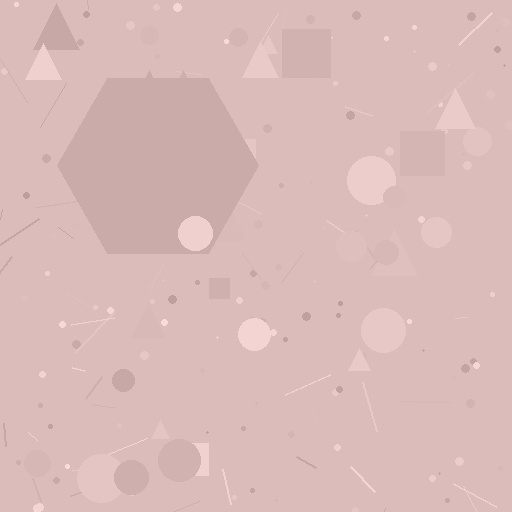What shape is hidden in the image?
A hexagon is hidden in the image.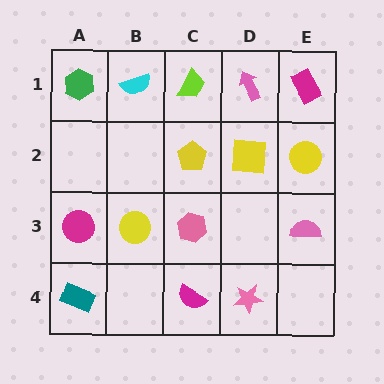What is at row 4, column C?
A magenta semicircle.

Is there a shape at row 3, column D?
No, that cell is empty.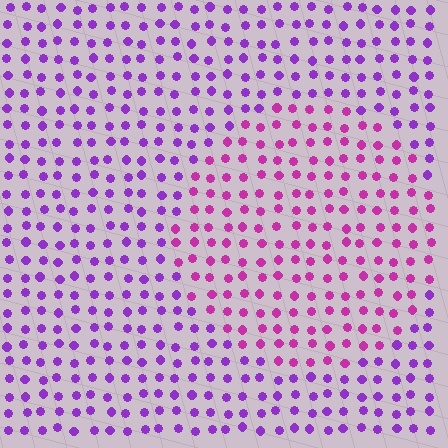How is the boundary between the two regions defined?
The boundary is defined purely by a slight shift in hue (about 33 degrees). Spacing, size, and orientation are identical on both sides.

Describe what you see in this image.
The image is filled with small purple elements in a uniform arrangement. A circle-shaped region is visible where the elements are tinted to a slightly different hue, forming a subtle color boundary.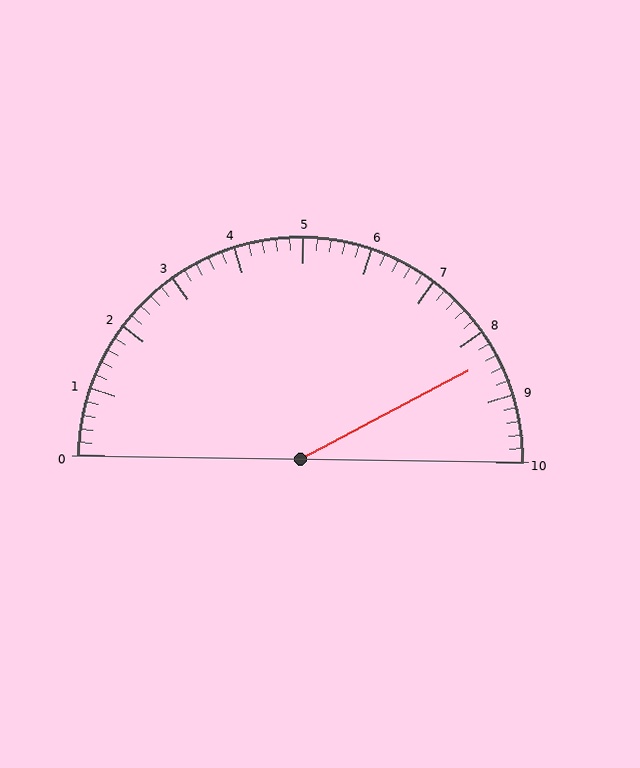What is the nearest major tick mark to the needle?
The nearest major tick mark is 8.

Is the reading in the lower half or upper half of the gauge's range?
The reading is in the upper half of the range (0 to 10).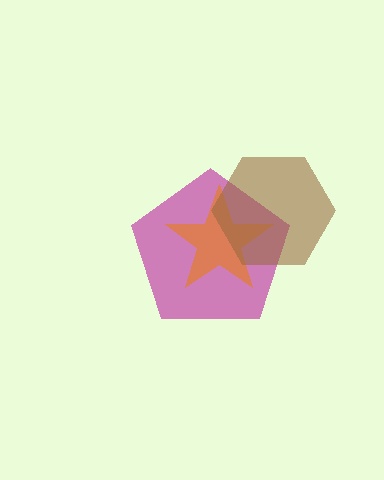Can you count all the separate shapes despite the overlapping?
Yes, there are 3 separate shapes.